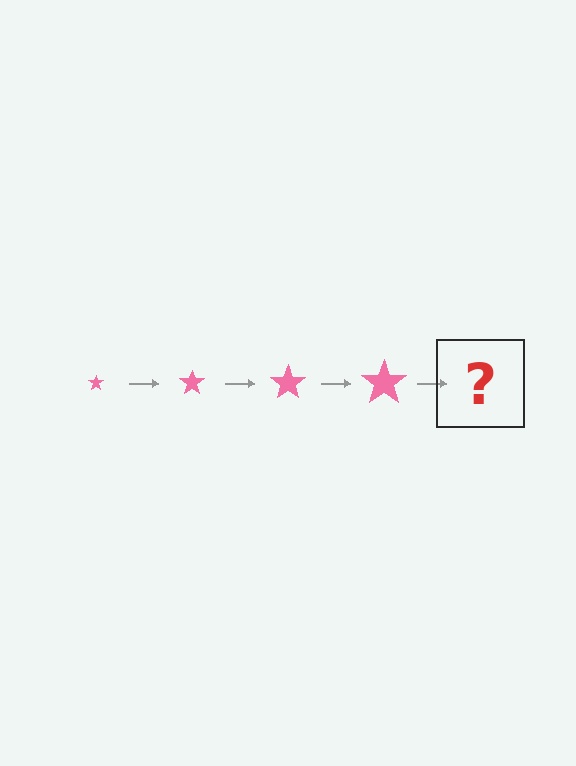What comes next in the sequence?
The next element should be a pink star, larger than the previous one.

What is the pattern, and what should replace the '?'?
The pattern is that the star gets progressively larger each step. The '?' should be a pink star, larger than the previous one.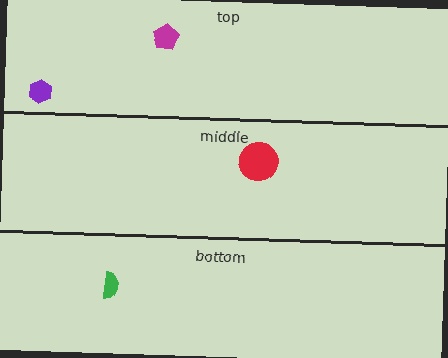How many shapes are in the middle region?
1.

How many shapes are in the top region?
2.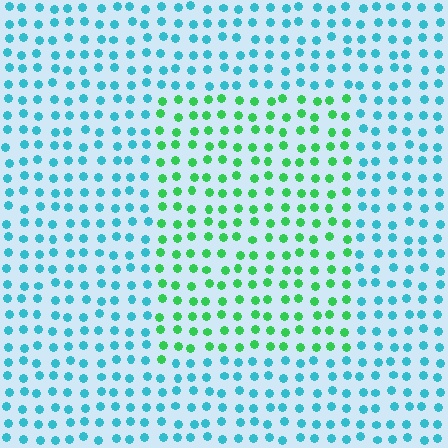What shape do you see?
I see a rectangle.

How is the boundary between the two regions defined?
The boundary is defined purely by a slight shift in hue (about 54 degrees). Spacing, size, and orientation are identical on both sides.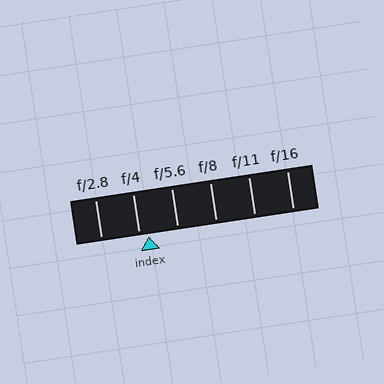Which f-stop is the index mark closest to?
The index mark is closest to f/4.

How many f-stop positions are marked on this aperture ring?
There are 6 f-stop positions marked.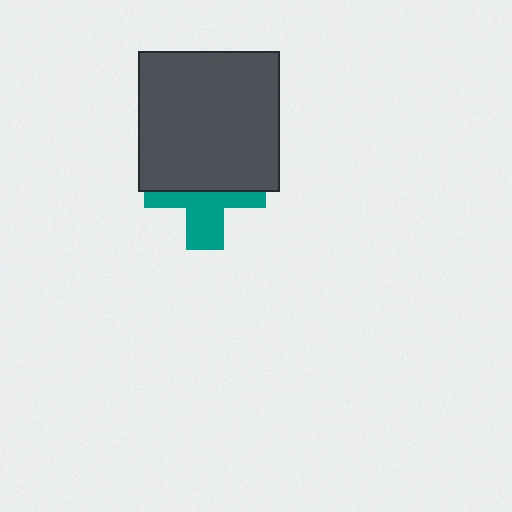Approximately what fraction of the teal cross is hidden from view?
Roughly 54% of the teal cross is hidden behind the dark gray rectangle.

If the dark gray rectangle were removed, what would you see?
You would see the complete teal cross.